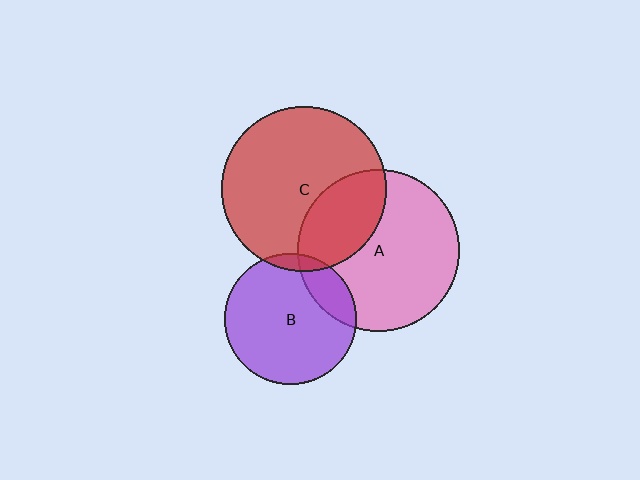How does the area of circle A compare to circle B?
Approximately 1.5 times.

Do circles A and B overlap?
Yes.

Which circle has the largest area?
Circle C (red).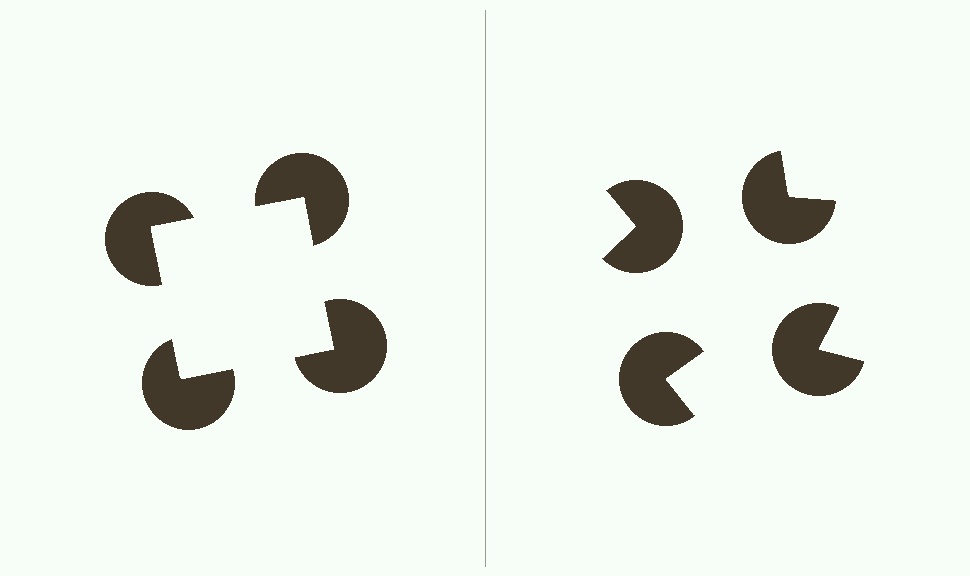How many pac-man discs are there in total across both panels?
8 — 4 on each side.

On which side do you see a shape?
An illusory square appears on the left side. On the right side the wedge cuts are rotated, so no coherent shape forms.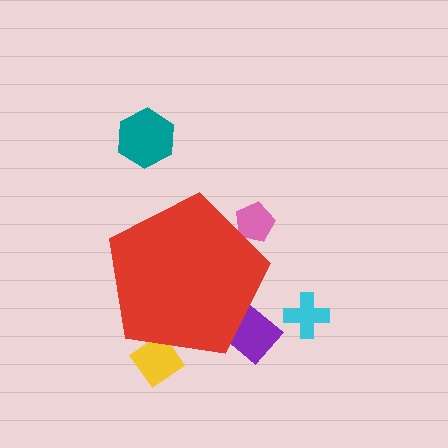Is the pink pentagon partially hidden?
Yes, the pink pentagon is partially hidden behind the red pentagon.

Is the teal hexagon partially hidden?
No, the teal hexagon is fully visible.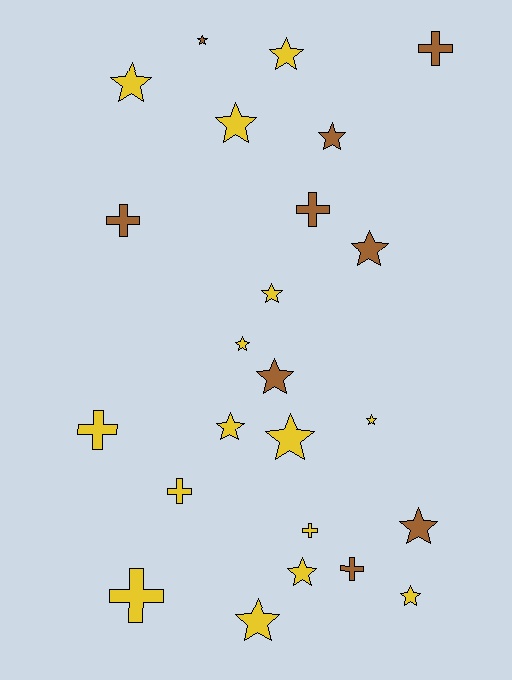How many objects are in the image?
There are 24 objects.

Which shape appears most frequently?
Star, with 16 objects.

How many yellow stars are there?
There are 11 yellow stars.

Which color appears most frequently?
Yellow, with 15 objects.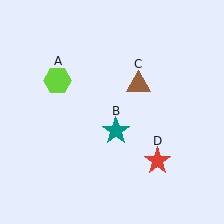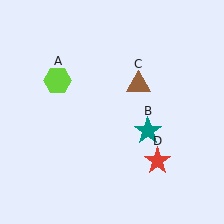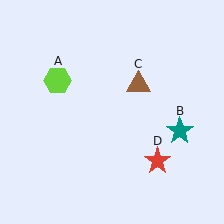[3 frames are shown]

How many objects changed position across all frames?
1 object changed position: teal star (object B).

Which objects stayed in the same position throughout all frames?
Lime hexagon (object A) and brown triangle (object C) and red star (object D) remained stationary.